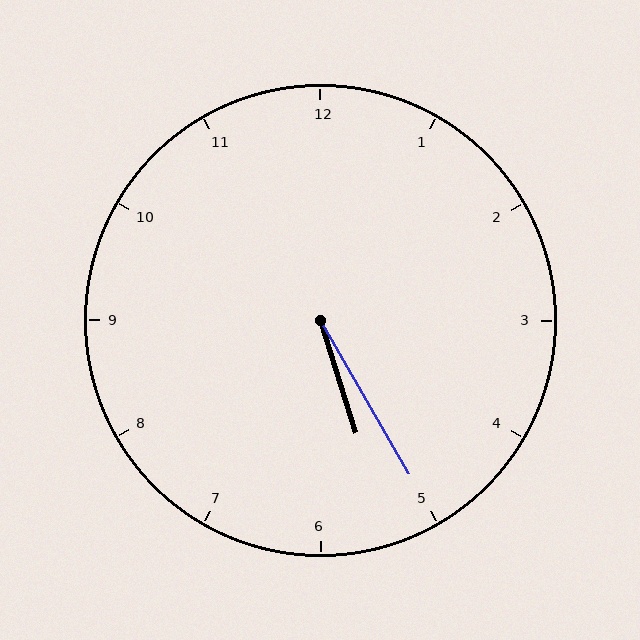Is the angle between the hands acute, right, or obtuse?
It is acute.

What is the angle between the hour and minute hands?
Approximately 12 degrees.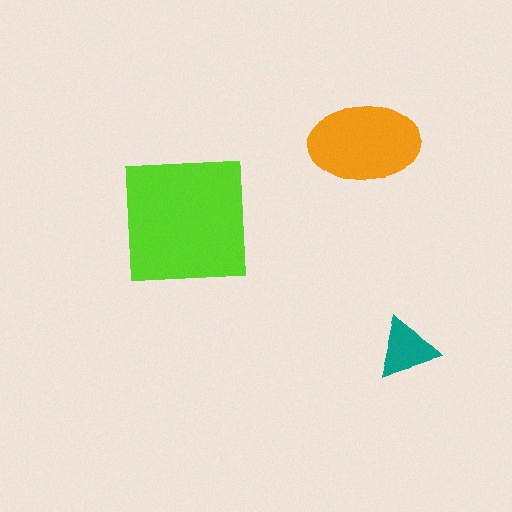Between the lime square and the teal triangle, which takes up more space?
The lime square.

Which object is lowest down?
The teal triangle is bottommost.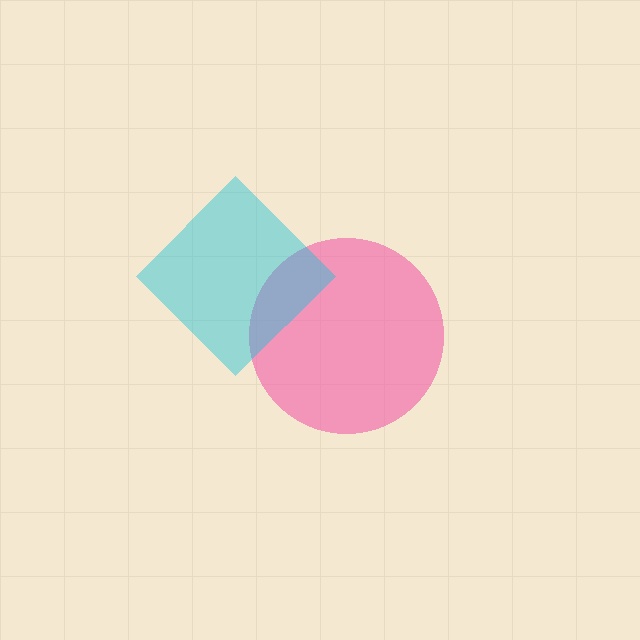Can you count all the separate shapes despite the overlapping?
Yes, there are 2 separate shapes.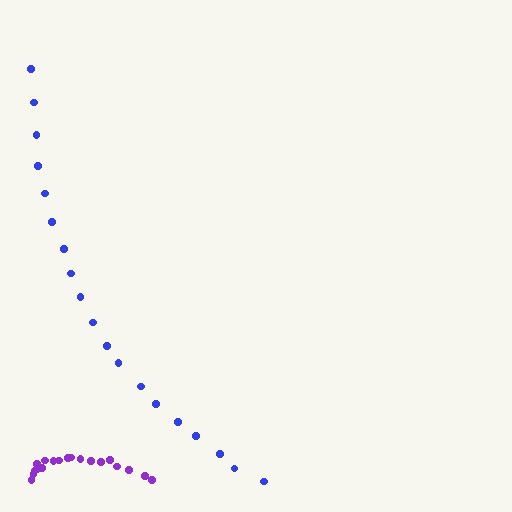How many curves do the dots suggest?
There are 2 distinct paths.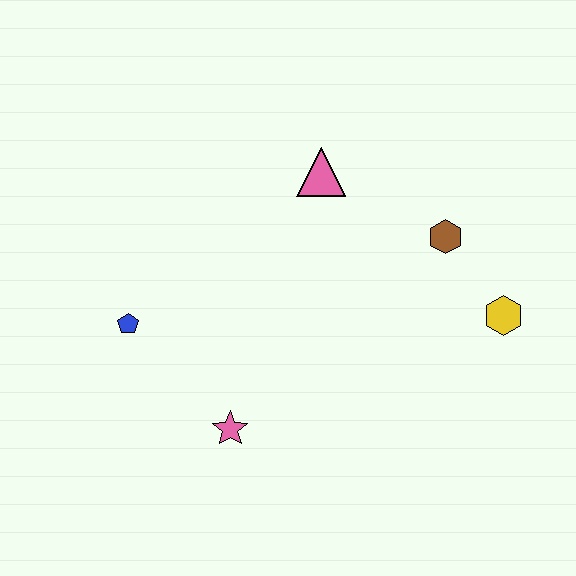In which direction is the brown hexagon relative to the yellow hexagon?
The brown hexagon is above the yellow hexagon.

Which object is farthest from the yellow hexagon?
The blue pentagon is farthest from the yellow hexagon.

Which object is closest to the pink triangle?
The brown hexagon is closest to the pink triangle.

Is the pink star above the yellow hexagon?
No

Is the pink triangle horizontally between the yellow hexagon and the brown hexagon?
No